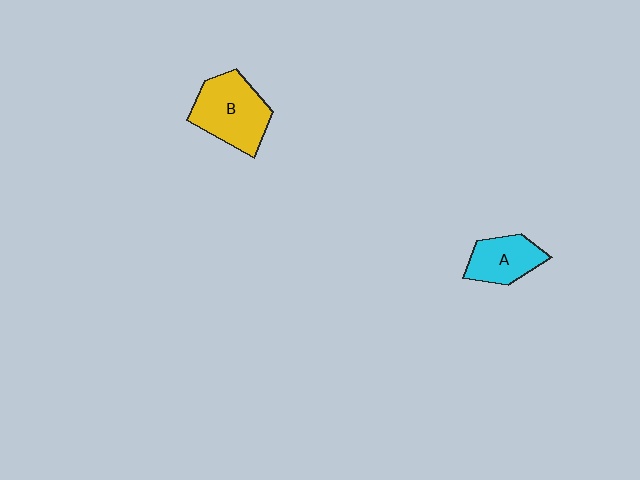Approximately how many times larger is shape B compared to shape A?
Approximately 1.5 times.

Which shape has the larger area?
Shape B (yellow).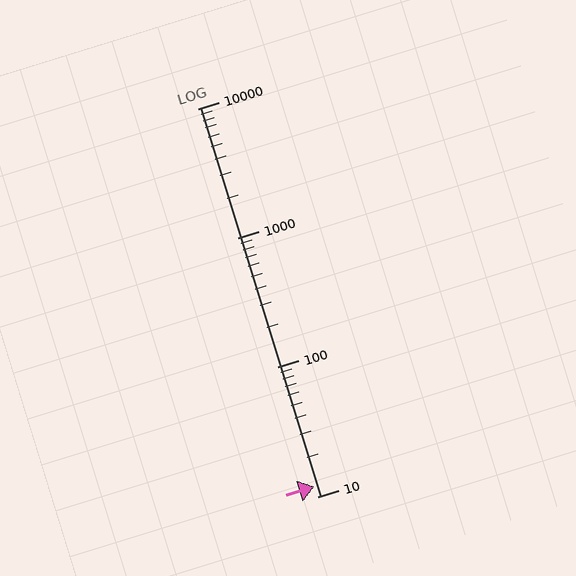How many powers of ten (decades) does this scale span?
The scale spans 3 decades, from 10 to 10000.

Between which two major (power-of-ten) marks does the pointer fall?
The pointer is between 10 and 100.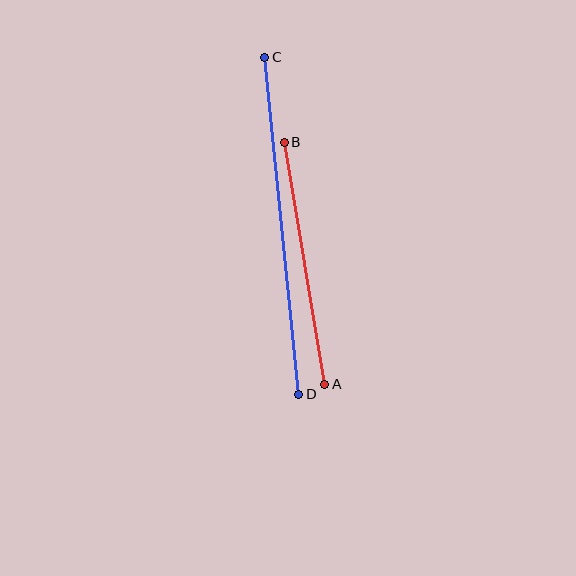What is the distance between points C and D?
The distance is approximately 339 pixels.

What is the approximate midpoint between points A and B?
The midpoint is at approximately (304, 263) pixels.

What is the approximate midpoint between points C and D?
The midpoint is at approximately (282, 226) pixels.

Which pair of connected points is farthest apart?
Points C and D are farthest apart.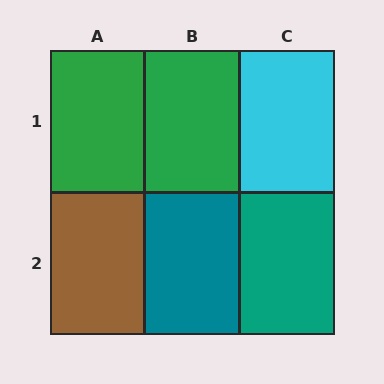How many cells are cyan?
1 cell is cyan.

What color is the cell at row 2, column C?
Teal.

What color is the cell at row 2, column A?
Brown.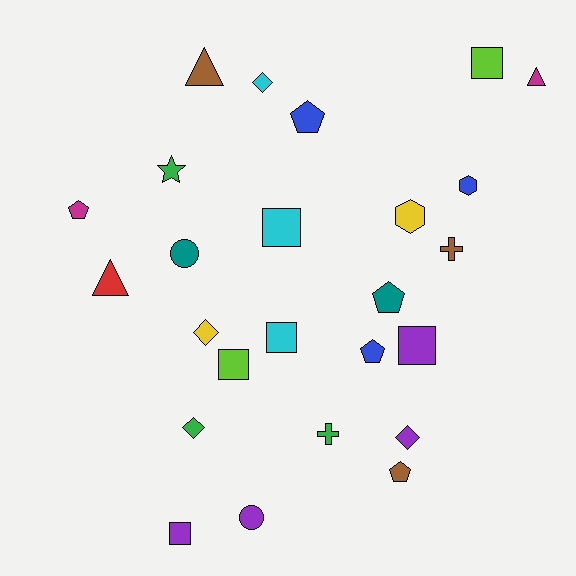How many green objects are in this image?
There are 3 green objects.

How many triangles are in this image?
There are 3 triangles.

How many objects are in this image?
There are 25 objects.